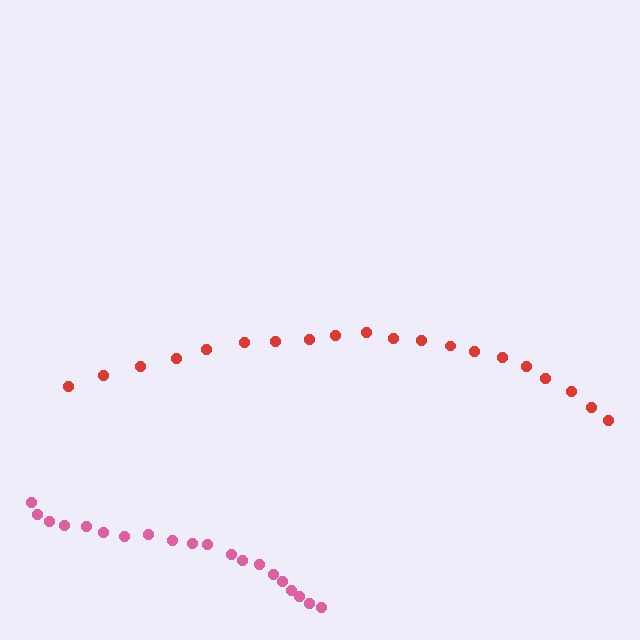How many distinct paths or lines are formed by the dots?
There are 2 distinct paths.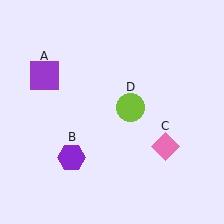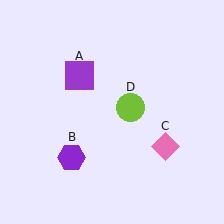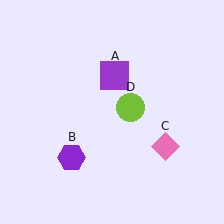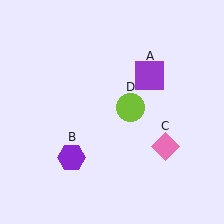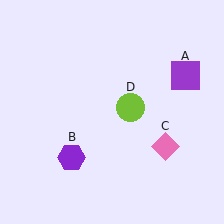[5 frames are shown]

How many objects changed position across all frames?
1 object changed position: purple square (object A).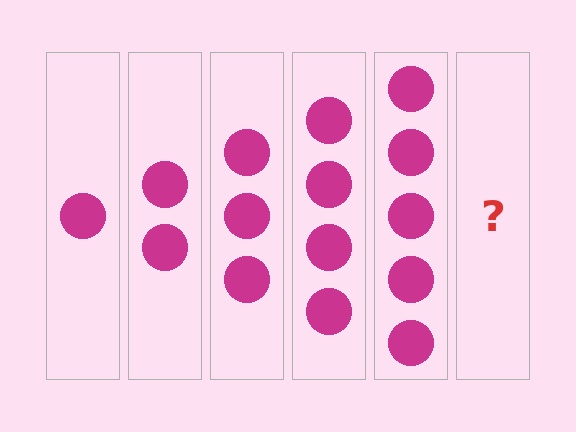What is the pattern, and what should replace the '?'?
The pattern is that each step adds one more circle. The '?' should be 6 circles.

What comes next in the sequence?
The next element should be 6 circles.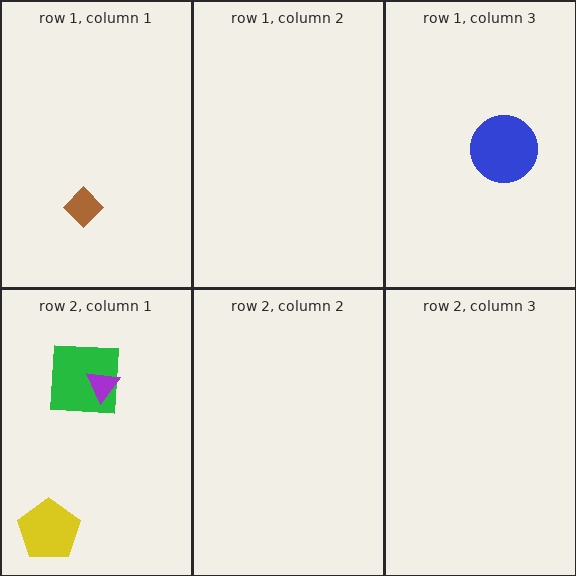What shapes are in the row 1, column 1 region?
The brown diamond.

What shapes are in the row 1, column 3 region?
The blue circle.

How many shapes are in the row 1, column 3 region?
1.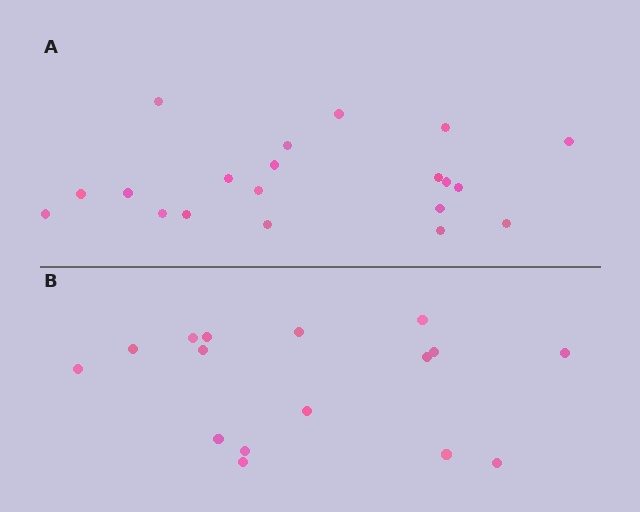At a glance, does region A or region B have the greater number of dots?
Region A (the top region) has more dots.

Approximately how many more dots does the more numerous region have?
Region A has about 4 more dots than region B.